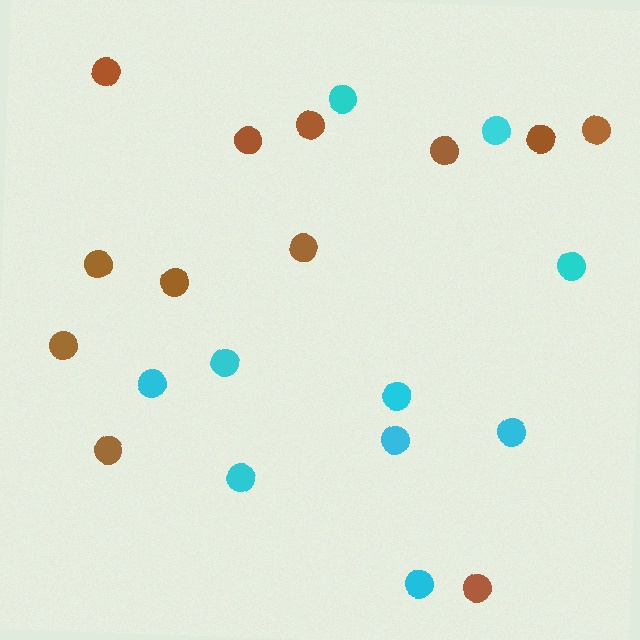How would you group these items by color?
There are 2 groups: one group of cyan circles (10) and one group of brown circles (12).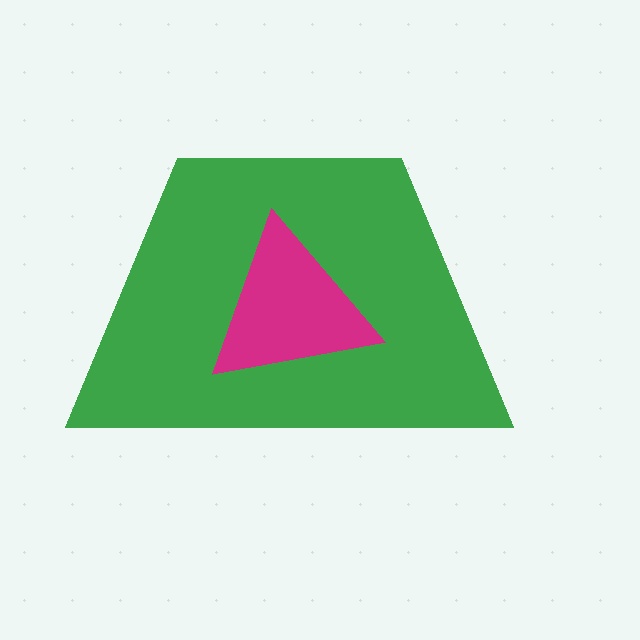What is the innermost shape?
The magenta triangle.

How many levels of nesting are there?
2.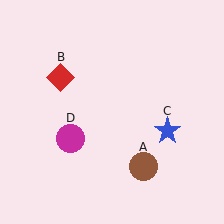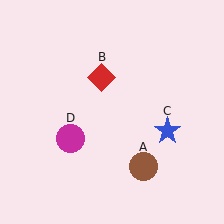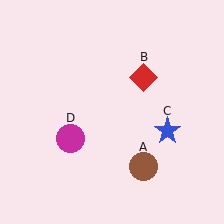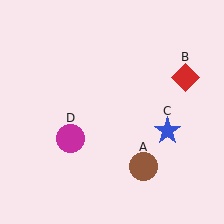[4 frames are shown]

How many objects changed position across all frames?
1 object changed position: red diamond (object B).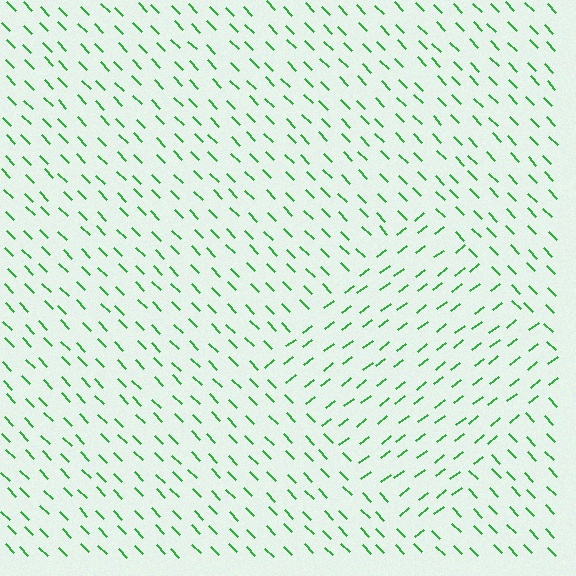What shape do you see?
I see a diamond.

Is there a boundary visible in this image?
Yes, there is a texture boundary formed by a change in line orientation.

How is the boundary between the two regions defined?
The boundary is defined purely by a change in line orientation (approximately 83 degrees difference). All lines are the same color and thickness.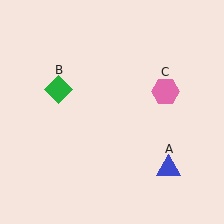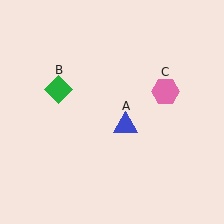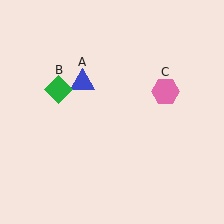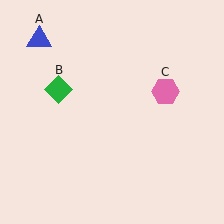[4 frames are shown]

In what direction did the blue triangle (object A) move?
The blue triangle (object A) moved up and to the left.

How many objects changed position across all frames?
1 object changed position: blue triangle (object A).